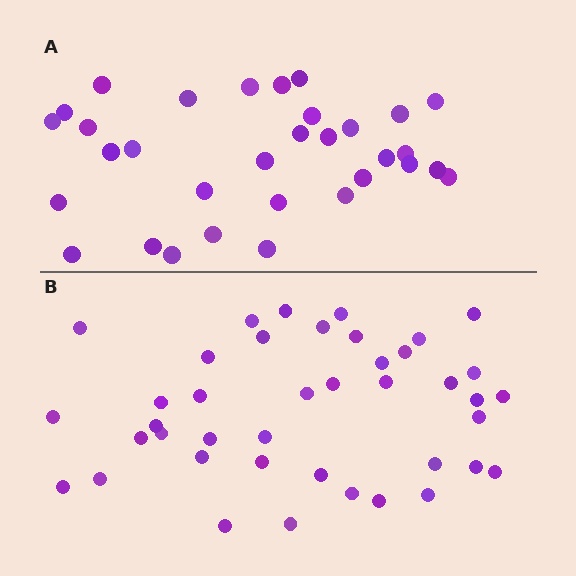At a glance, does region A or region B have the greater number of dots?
Region B (the bottom region) has more dots.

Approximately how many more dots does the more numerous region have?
Region B has roughly 8 or so more dots than region A.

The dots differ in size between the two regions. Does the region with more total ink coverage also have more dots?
No. Region A has more total ink coverage because its dots are larger, but region B actually contains more individual dots. Total area can be misleading — the number of items is what matters here.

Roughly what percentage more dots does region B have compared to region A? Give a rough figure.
About 30% more.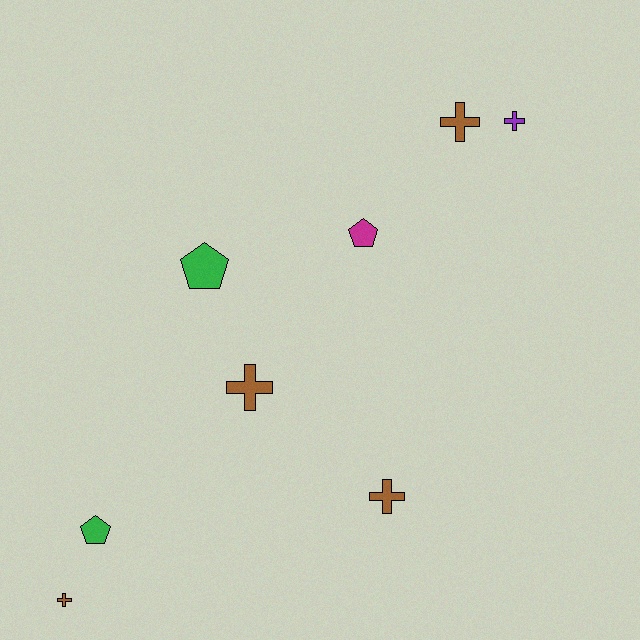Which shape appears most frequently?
Cross, with 5 objects.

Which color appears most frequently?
Brown, with 4 objects.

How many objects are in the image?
There are 8 objects.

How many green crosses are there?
There are no green crosses.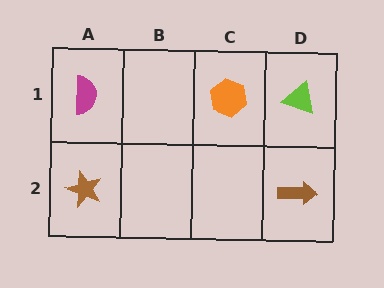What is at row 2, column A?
A brown star.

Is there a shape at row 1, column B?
No, that cell is empty.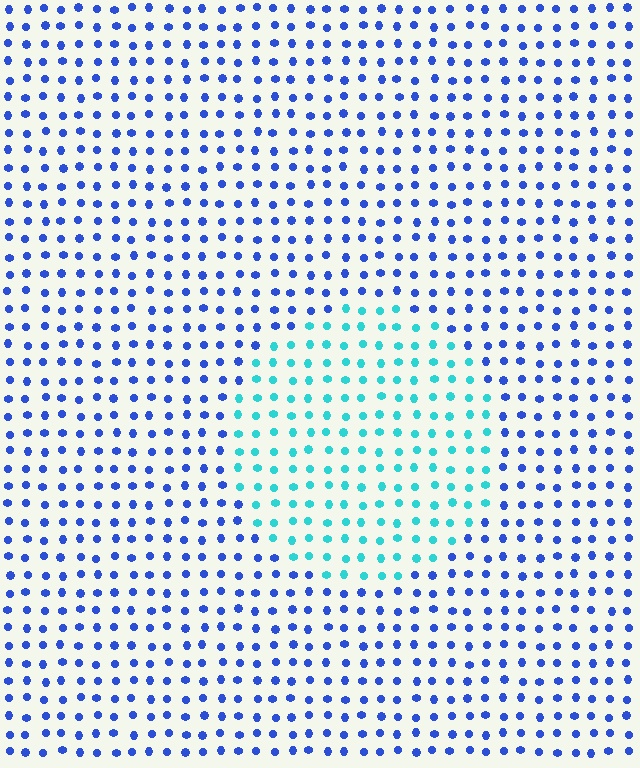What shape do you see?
I see a circle.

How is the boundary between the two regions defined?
The boundary is defined purely by a slight shift in hue (about 49 degrees). Spacing, size, and orientation are identical on both sides.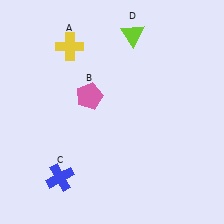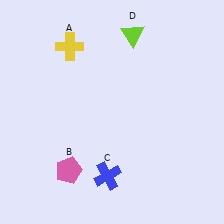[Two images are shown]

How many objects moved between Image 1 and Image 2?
2 objects moved between the two images.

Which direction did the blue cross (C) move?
The blue cross (C) moved right.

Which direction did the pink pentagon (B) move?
The pink pentagon (B) moved down.